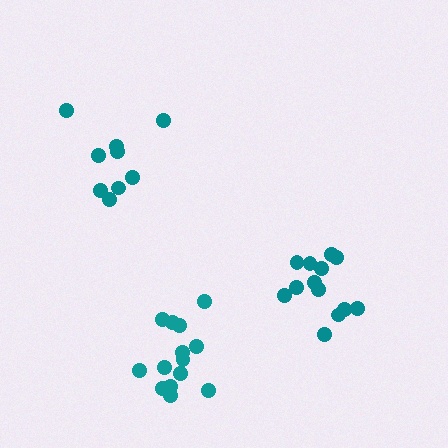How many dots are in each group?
Group 1: 14 dots, Group 2: 9 dots, Group 3: 13 dots (36 total).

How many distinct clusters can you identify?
There are 3 distinct clusters.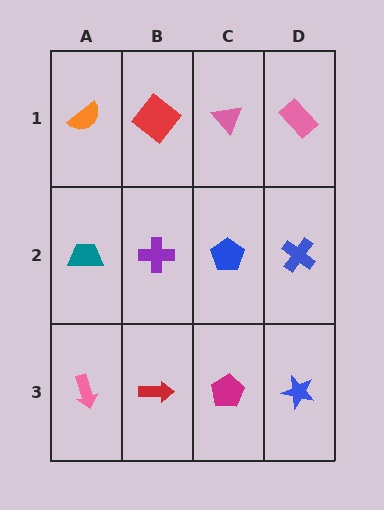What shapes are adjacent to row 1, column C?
A blue pentagon (row 2, column C), a red diamond (row 1, column B), a pink rectangle (row 1, column D).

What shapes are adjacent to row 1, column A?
A teal trapezoid (row 2, column A), a red diamond (row 1, column B).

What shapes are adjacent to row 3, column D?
A blue cross (row 2, column D), a magenta pentagon (row 3, column C).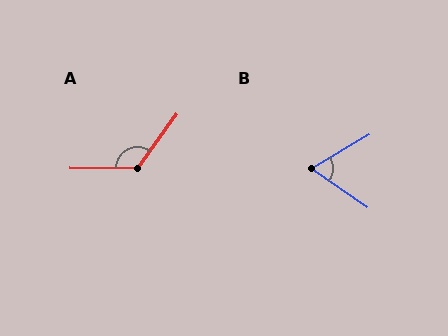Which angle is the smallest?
B, at approximately 66 degrees.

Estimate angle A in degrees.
Approximately 126 degrees.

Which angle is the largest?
A, at approximately 126 degrees.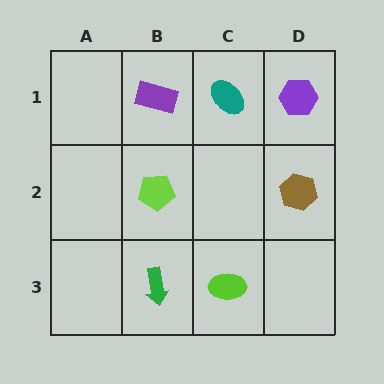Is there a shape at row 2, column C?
No, that cell is empty.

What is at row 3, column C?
A lime ellipse.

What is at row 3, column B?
A green arrow.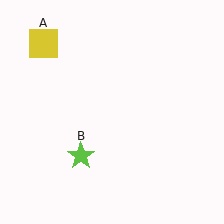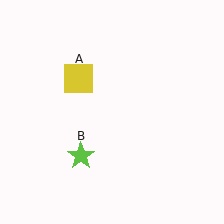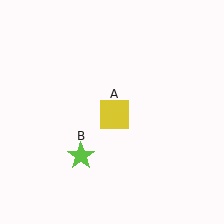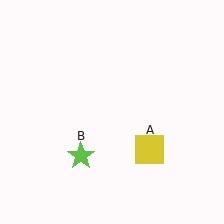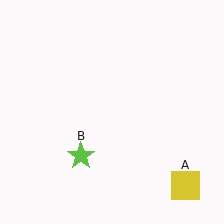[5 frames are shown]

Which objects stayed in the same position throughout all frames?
Lime star (object B) remained stationary.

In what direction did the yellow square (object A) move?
The yellow square (object A) moved down and to the right.